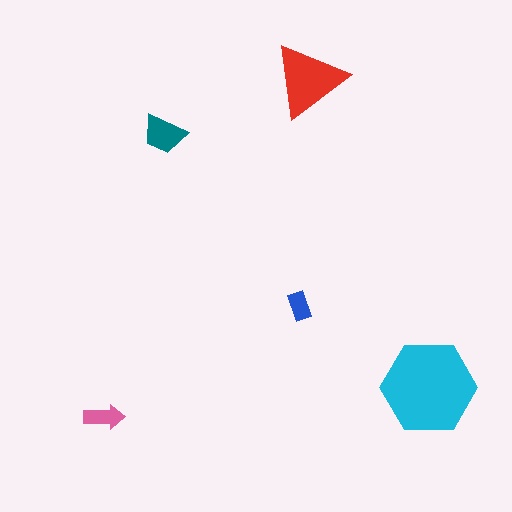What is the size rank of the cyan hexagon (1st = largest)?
1st.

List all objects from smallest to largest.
The blue rectangle, the pink arrow, the teal trapezoid, the red triangle, the cyan hexagon.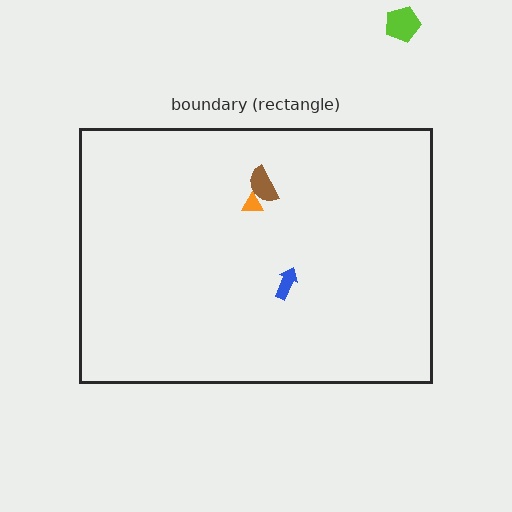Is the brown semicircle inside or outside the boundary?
Inside.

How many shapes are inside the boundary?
3 inside, 1 outside.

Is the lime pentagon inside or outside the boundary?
Outside.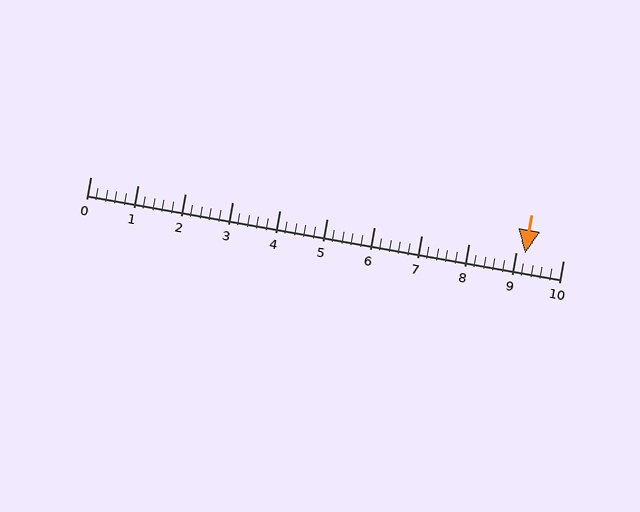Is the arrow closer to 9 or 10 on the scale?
The arrow is closer to 9.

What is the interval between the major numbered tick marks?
The major tick marks are spaced 1 units apart.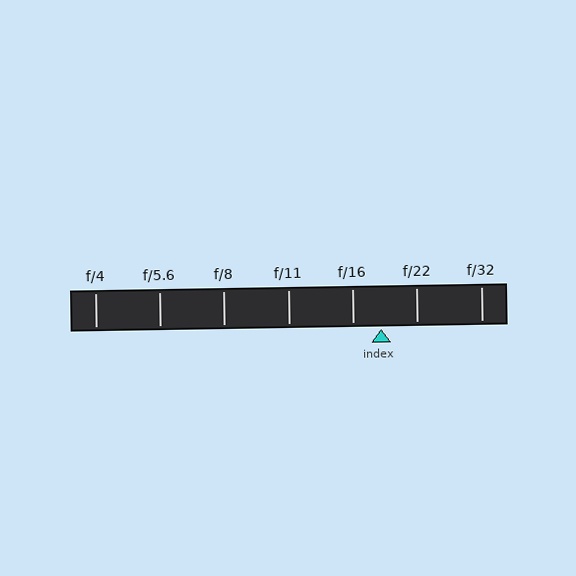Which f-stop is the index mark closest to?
The index mark is closest to f/16.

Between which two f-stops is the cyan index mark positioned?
The index mark is between f/16 and f/22.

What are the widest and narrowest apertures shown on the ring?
The widest aperture shown is f/4 and the narrowest is f/32.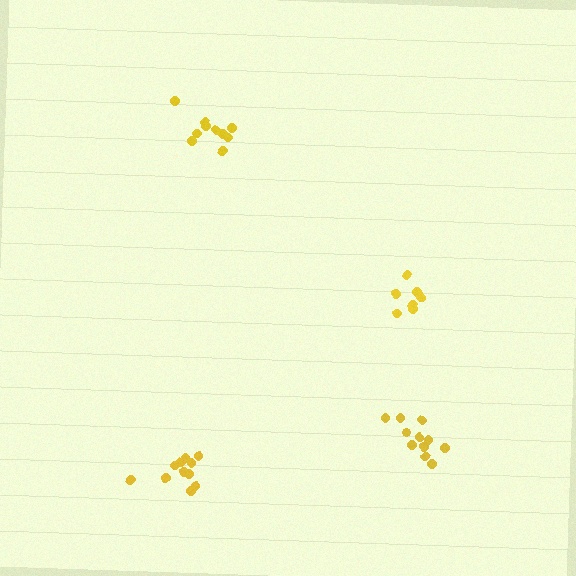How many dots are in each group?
Group 1: 11 dots, Group 2: 7 dots, Group 3: 10 dots, Group 4: 11 dots (39 total).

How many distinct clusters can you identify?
There are 4 distinct clusters.